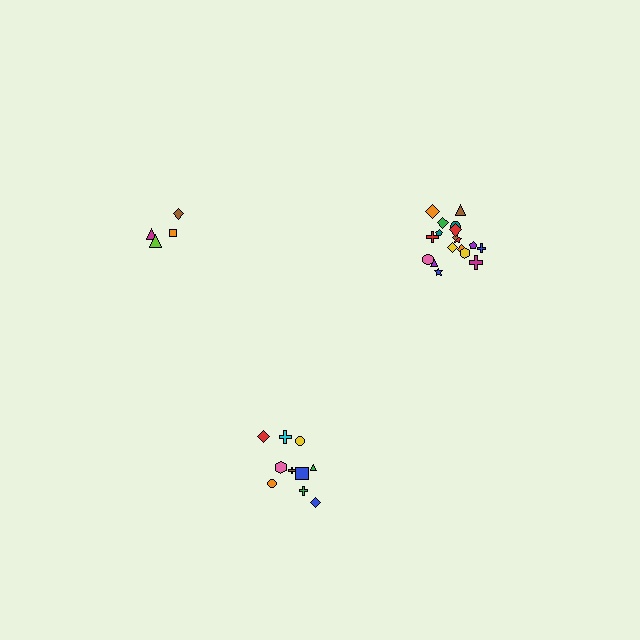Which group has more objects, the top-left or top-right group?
The top-right group.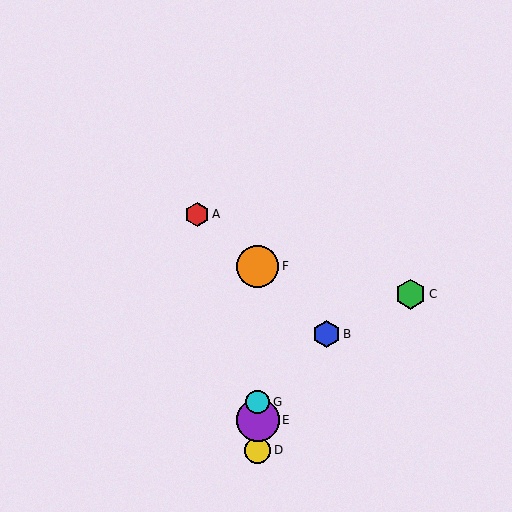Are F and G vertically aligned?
Yes, both are at x≈258.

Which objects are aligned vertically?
Objects D, E, F, G are aligned vertically.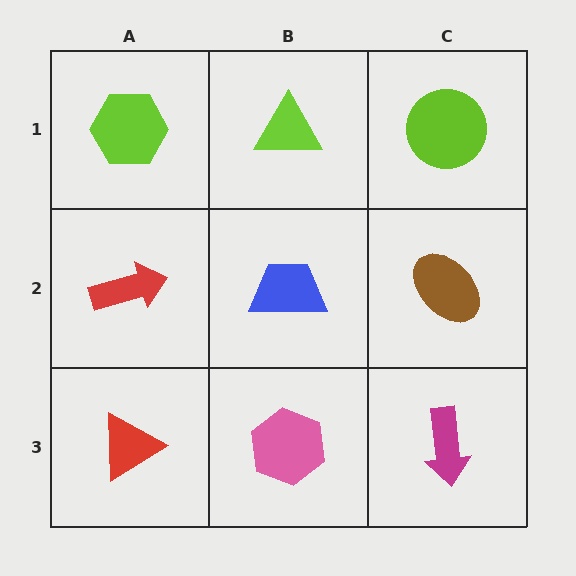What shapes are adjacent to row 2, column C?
A lime circle (row 1, column C), a magenta arrow (row 3, column C), a blue trapezoid (row 2, column B).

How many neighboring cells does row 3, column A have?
2.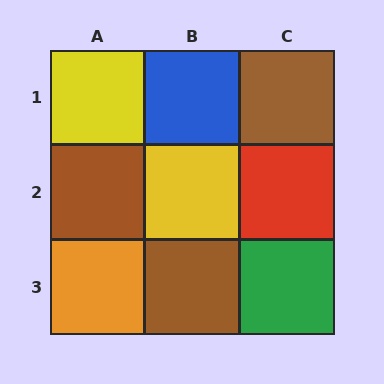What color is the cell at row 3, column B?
Brown.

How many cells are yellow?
2 cells are yellow.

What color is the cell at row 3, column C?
Green.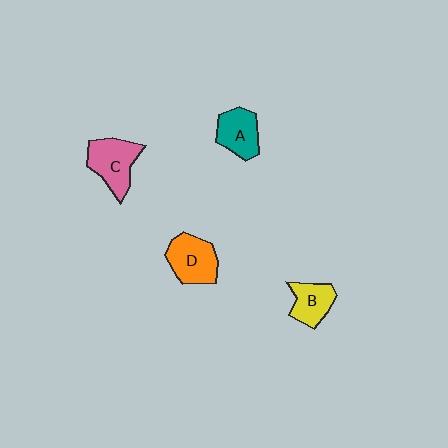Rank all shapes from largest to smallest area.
From largest to smallest: C (pink), D (orange), A (teal), B (yellow).